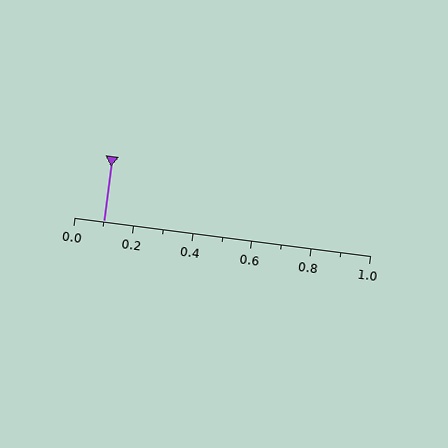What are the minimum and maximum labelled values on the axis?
The axis runs from 0.0 to 1.0.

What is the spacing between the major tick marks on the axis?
The major ticks are spaced 0.2 apart.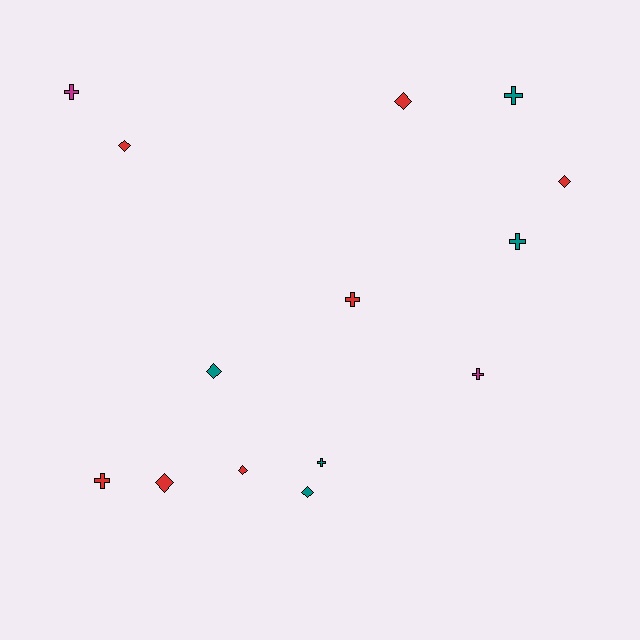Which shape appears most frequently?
Cross, with 7 objects.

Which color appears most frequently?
Red, with 7 objects.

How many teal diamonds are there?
There are 2 teal diamonds.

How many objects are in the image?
There are 14 objects.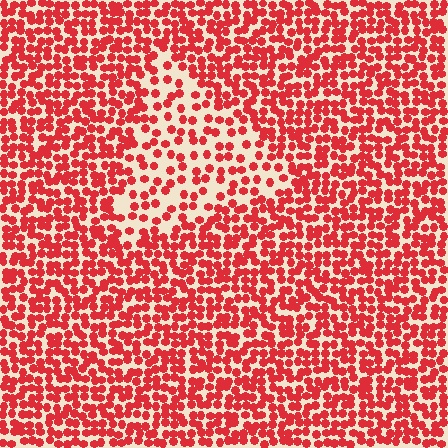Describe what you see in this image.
The image contains small red elements arranged at two different densities. A triangle-shaped region is visible where the elements are less densely packed than the surrounding area.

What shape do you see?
I see a triangle.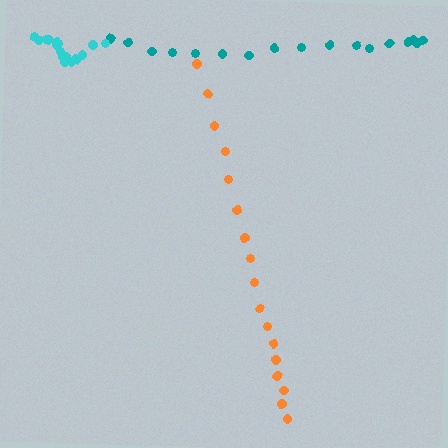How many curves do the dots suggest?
There are 3 distinct paths.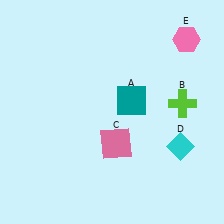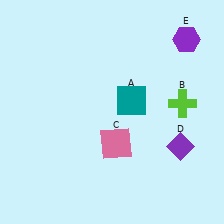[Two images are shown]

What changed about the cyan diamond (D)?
In Image 1, D is cyan. In Image 2, it changed to purple.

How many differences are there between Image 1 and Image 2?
There are 2 differences between the two images.